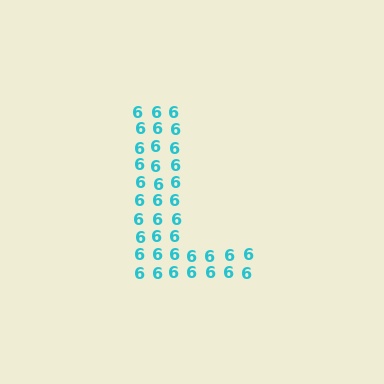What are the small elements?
The small elements are digit 6's.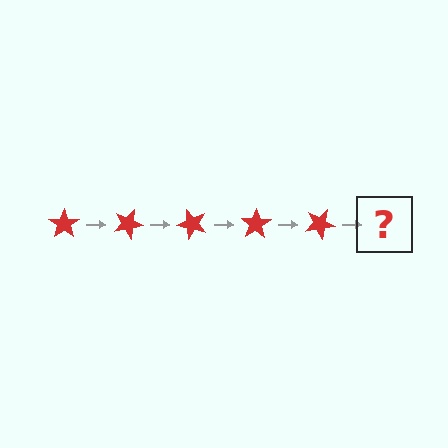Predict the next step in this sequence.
The next step is a red star rotated 125 degrees.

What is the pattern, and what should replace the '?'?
The pattern is that the star rotates 25 degrees each step. The '?' should be a red star rotated 125 degrees.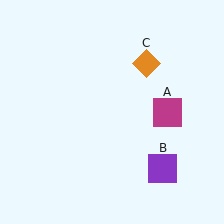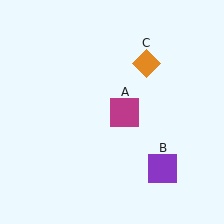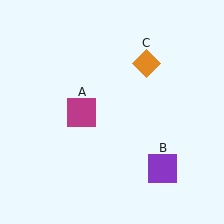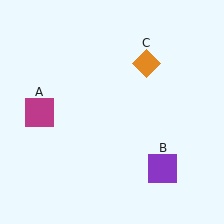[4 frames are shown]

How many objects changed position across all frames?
1 object changed position: magenta square (object A).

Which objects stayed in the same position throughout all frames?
Purple square (object B) and orange diamond (object C) remained stationary.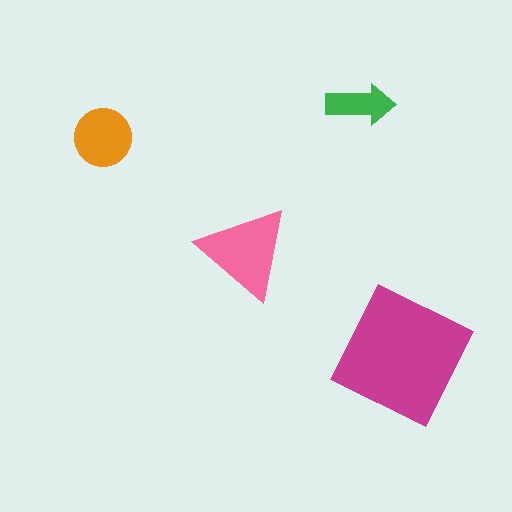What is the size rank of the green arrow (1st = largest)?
4th.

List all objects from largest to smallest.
The magenta square, the pink triangle, the orange circle, the green arrow.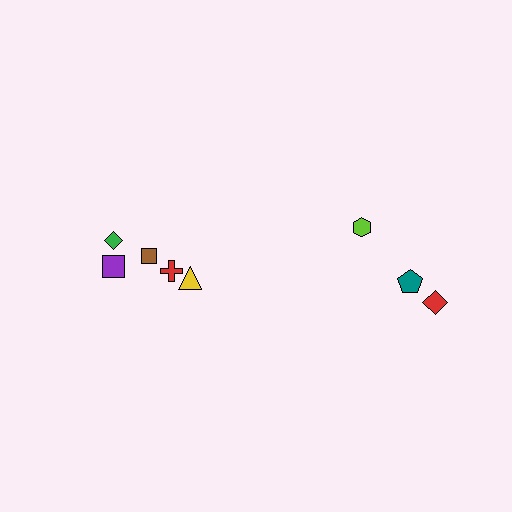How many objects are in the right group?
There are 3 objects.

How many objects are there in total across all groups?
There are 8 objects.